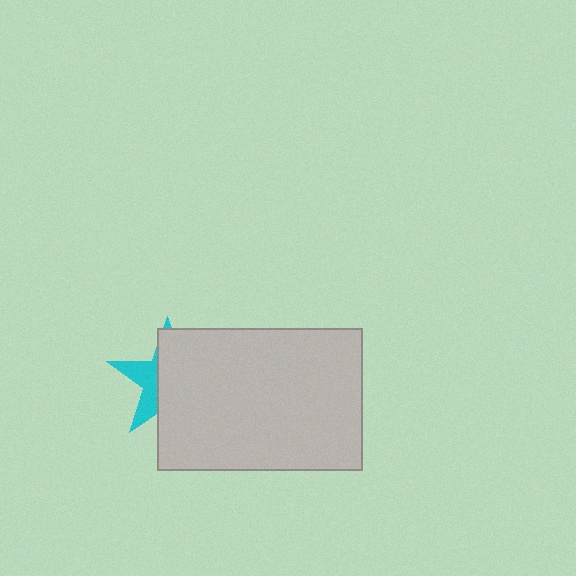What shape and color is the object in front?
The object in front is a light gray rectangle.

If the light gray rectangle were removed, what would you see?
You would see the complete cyan star.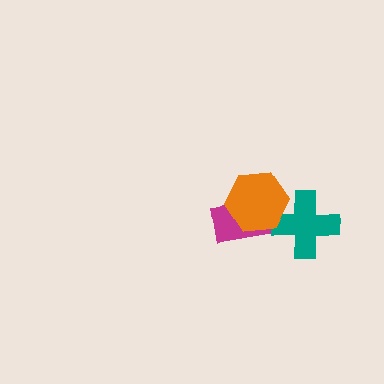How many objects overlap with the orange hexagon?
2 objects overlap with the orange hexagon.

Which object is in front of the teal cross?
The orange hexagon is in front of the teal cross.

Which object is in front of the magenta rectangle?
The orange hexagon is in front of the magenta rectangle.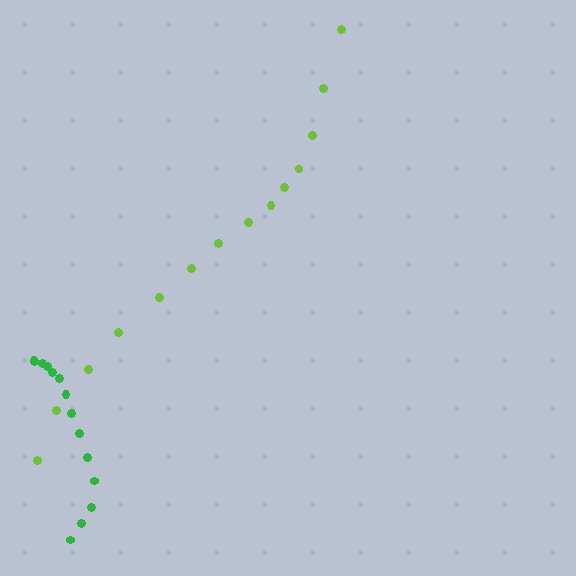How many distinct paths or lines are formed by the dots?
There are 2 distinct paths.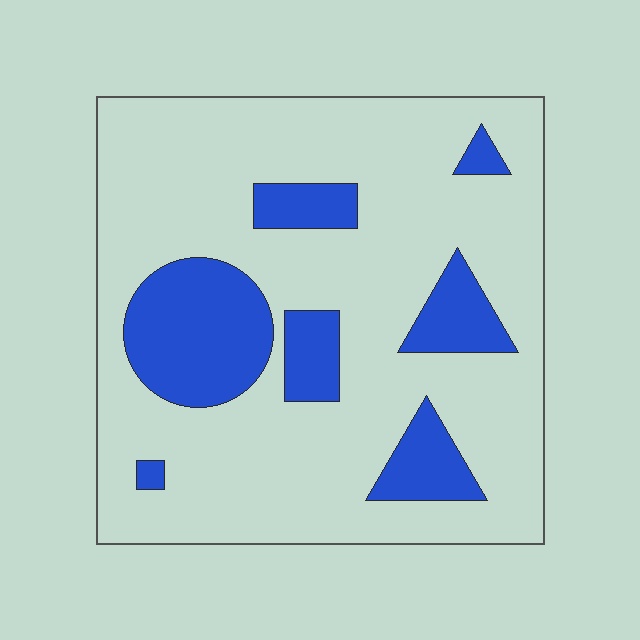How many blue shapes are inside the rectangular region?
7.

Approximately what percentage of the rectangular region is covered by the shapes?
Approximately 20%.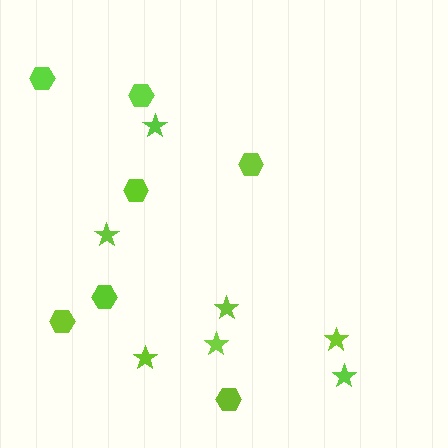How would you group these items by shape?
There are 2 groups: one group of stars (7) and one group of hexagons (7).